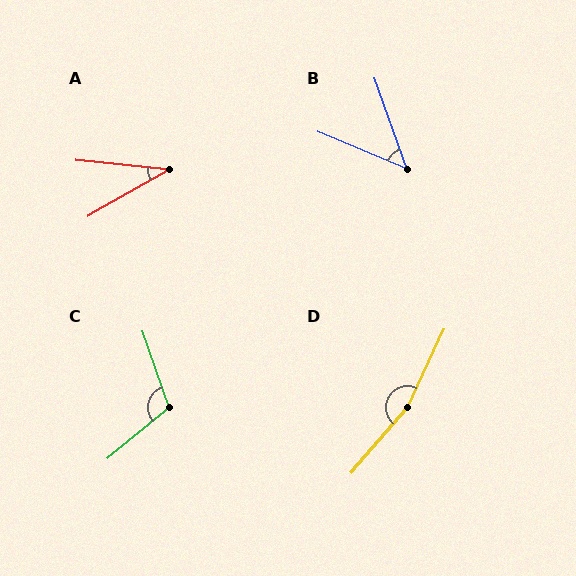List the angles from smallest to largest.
A (35°), B (47°), C (111°), D (165°).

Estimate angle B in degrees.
Approximately 47 degrees.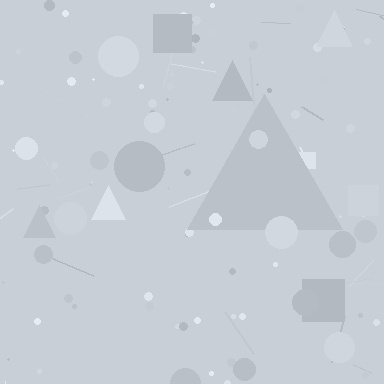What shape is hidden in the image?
A triangle is hidden in the image.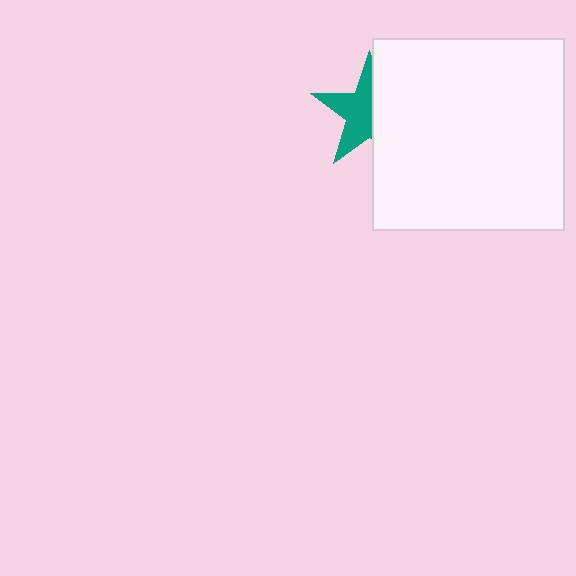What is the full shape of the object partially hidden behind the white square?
The partially hidden object is a teal star.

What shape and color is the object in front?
The object in front is a white square.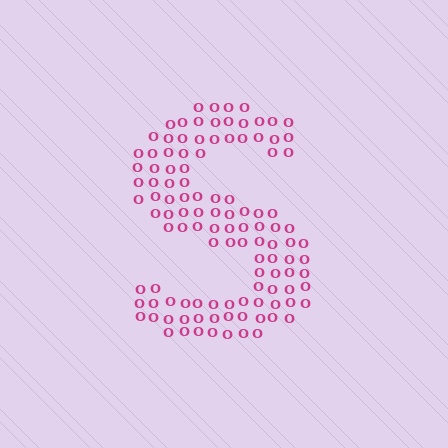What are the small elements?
The small elements are letter O's.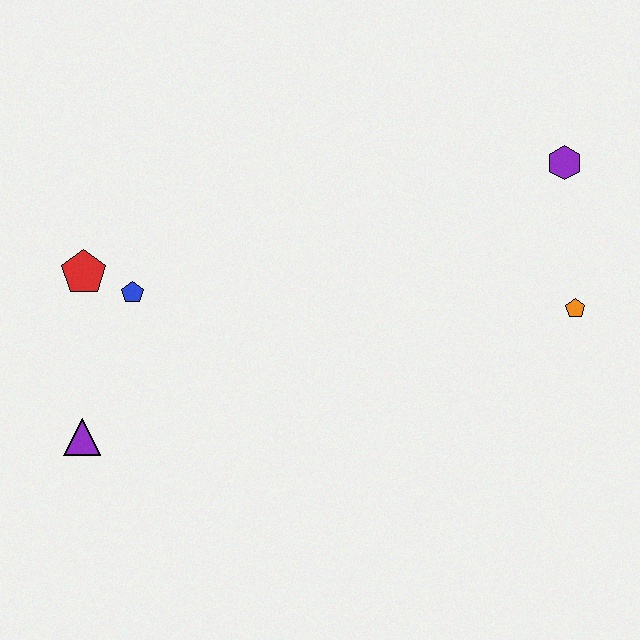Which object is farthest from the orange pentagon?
The purple triangle is farthest from the orange pentagon.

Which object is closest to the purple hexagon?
The orange pentagon is closest to the purple hexagon.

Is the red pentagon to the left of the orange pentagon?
Yes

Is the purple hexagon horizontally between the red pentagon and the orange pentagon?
Yes